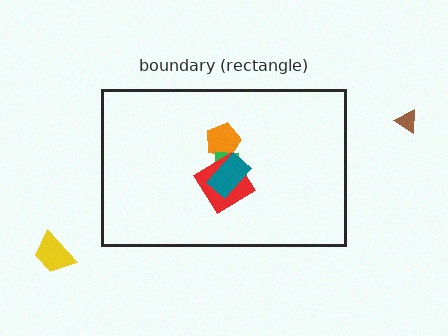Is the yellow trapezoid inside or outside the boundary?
Outside.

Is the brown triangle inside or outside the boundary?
Outside.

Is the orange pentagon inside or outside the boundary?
Inside.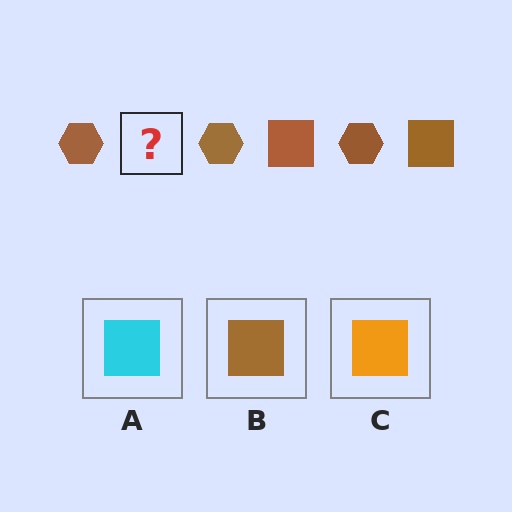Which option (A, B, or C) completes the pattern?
B.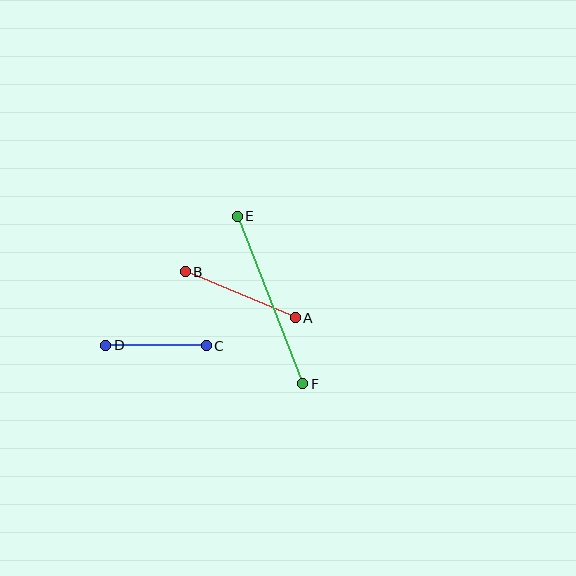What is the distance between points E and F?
The distance is approximately 180 pixels.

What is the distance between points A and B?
The distance is approximately 119 pixels.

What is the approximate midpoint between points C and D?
The midpoint is at approximately (156, 345) pixels.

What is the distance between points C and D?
The distance is approximately 101 pixels.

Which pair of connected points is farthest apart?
Points E and F are farthest apart.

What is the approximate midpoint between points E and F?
The midpoint is at approximately (270, 300) pixels.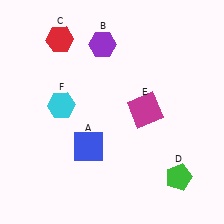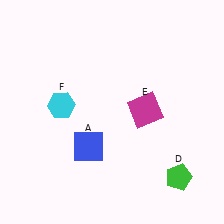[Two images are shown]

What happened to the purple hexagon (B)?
The purple hexagon (B) was removed in Image 2. It was in the top-left area of Image 1.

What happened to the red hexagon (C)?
The red hexagon (C) was removed in Image 2. It was in the top-left area of Image 1.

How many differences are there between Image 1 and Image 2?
There are 2 differences between the two images.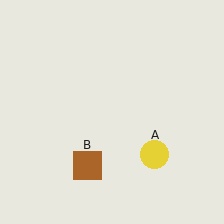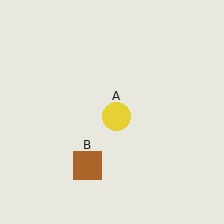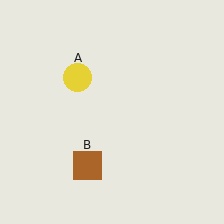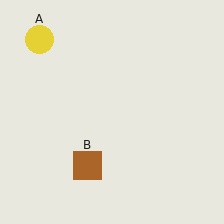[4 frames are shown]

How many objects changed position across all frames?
1 object changed position: yellow circle (object A).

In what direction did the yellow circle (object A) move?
The yellow circle (object A) moved up and to the left.